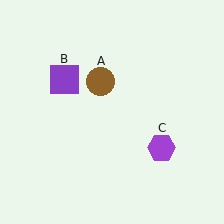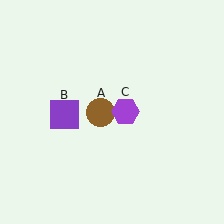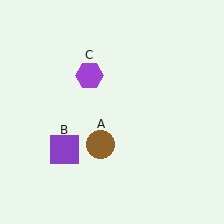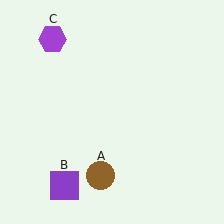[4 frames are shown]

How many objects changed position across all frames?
3 objects changed position: brown circle (object A), purple square (object B), purple hexagon (object C).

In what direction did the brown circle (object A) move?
The brown circle (object A) moved down.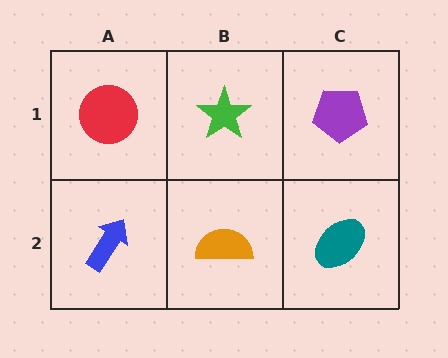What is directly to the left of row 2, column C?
An orange semicircle.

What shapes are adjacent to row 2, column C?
A purple pentagon (row 1, column C), an orange semicircle (row 2, column B).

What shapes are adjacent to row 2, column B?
A green star (row 1, column B), a blue arrow (row 2, column A), a teal ellipse (row 2, column C).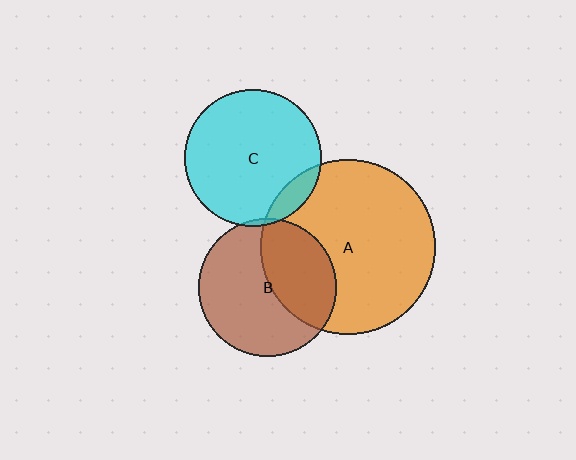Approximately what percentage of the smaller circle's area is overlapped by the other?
Approximately 40%.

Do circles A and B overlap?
Yes.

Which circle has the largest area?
Circle A (orange).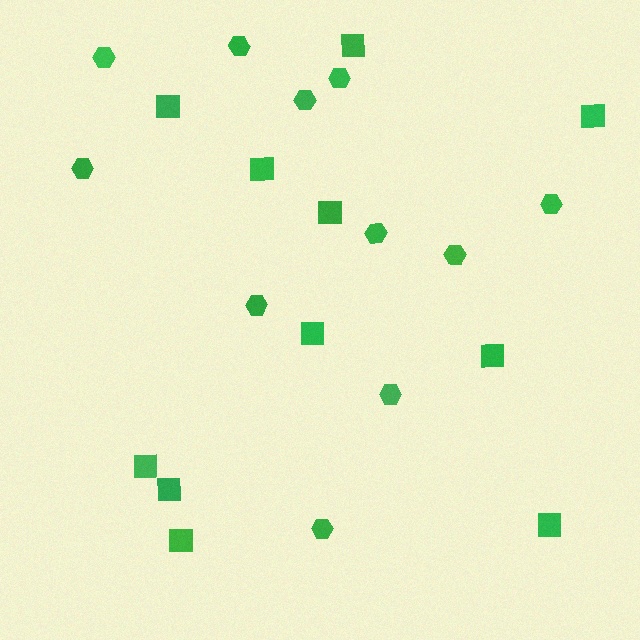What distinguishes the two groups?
There are 2 groups: one group of hexagons (11) and one group of squares (11).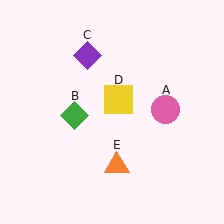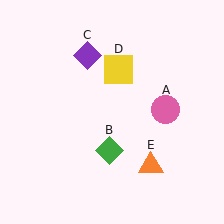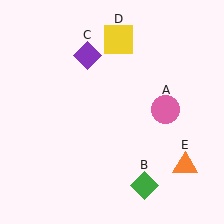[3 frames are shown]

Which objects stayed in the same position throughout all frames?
Pink circle (object A) and purple diamond (object C) remained stationary.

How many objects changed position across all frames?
3 objects changed position: green diamond (object B), yellow square (object D), orange triangle (object E).